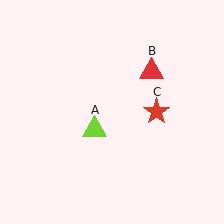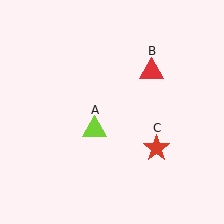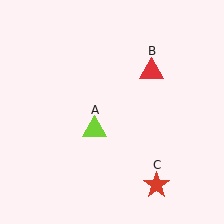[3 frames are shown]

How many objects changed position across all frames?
1 object changed position: red star (object C).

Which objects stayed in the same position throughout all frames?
Lime triangle (object A) and red triangle (object B) remained stationary.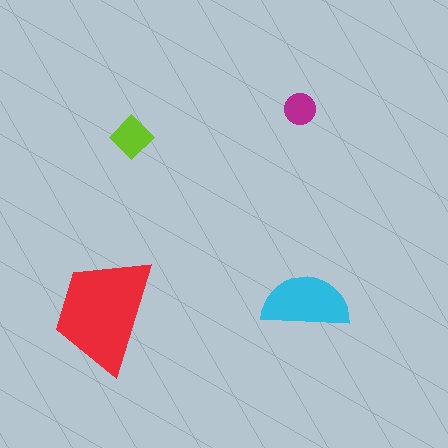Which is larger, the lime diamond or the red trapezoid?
The red trapezoid.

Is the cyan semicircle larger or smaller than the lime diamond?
Larger.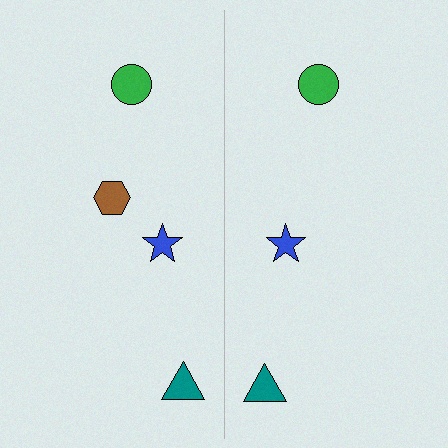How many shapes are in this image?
There are 7 shapes in this image.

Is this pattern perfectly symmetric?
No, the pattern is not perfectly symmetric. A brown hexagon is missing from the right side.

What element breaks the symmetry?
A brown hexagon is missing from the right side.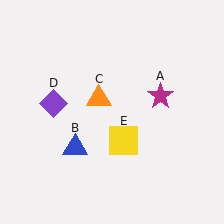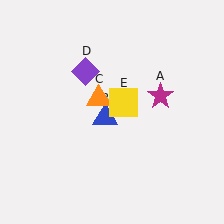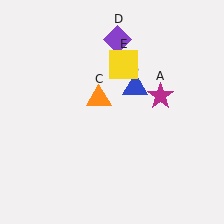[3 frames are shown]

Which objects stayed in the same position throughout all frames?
Magenta star (object A) and orange triangle (object C) remained stationary.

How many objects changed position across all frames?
3 objects changed position: blue triangle (object B), purple diamond (object D), yellow square (object E).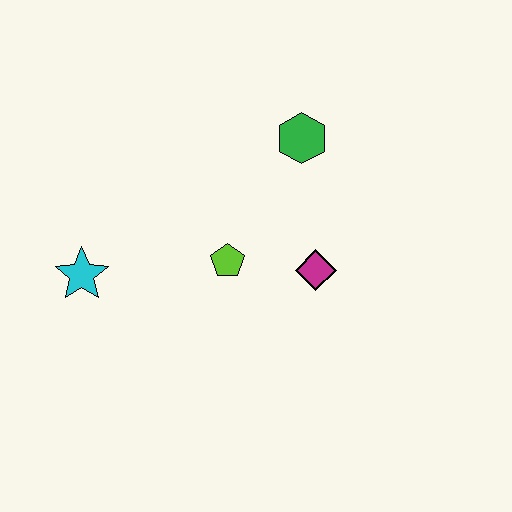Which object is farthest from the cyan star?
The green hexagon is farthest from the cyan star.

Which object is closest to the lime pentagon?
The magenta diamond is closest to the lime pentagon.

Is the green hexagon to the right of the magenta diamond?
No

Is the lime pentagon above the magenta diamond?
Yes